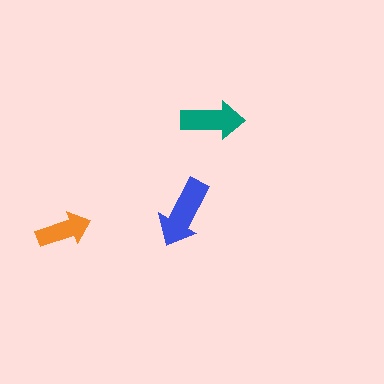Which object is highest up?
The teal arrow is topmost.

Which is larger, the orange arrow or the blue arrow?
The blue one.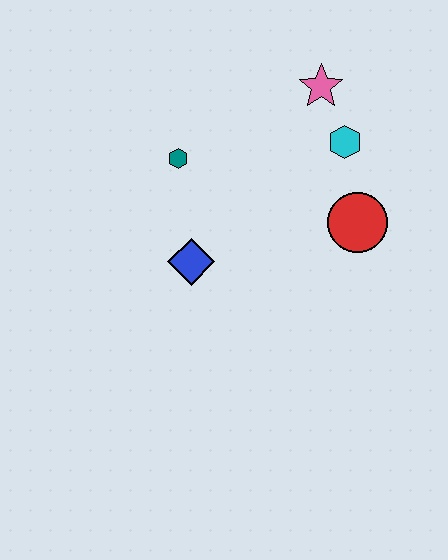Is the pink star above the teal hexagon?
Yes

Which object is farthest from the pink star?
The blue diamond is farthest from the pink star.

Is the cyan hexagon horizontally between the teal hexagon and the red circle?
Yes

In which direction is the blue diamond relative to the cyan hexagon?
The blue diamond is to the left of the cyan hexagon.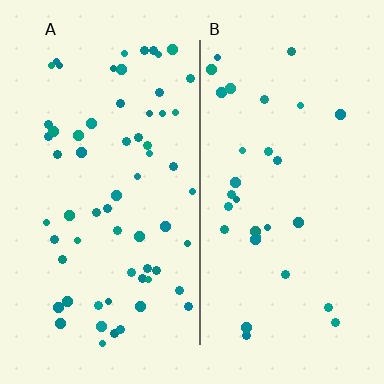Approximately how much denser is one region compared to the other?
Approximately 2.1× — region A over region B.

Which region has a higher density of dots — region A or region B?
A (the left).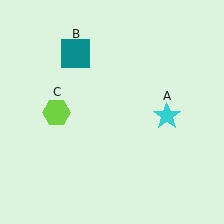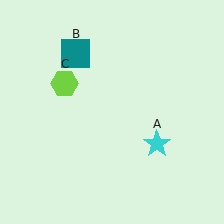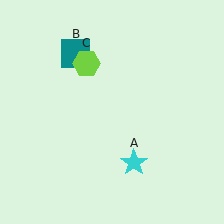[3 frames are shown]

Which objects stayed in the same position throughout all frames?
Teal square (object B) remained stationary.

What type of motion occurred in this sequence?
The cyan star (object A), lime hexagon (object C) rotated clockwise around the center of the scene.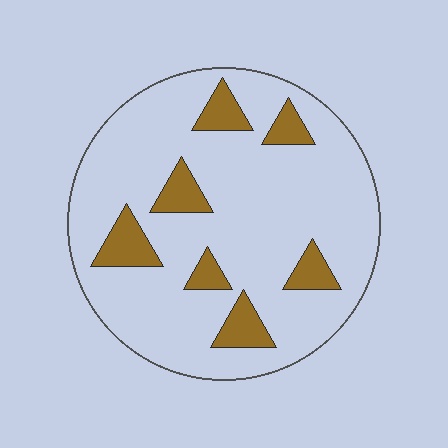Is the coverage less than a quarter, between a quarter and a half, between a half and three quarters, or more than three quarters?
Less than a quarter.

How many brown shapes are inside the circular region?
7.